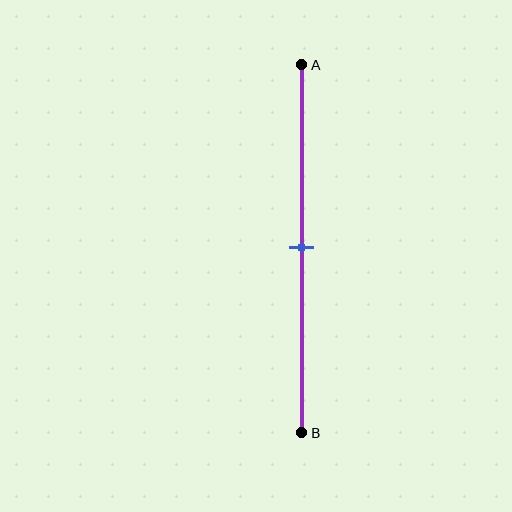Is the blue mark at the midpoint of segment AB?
Yes, the mark is approximately at the midpoint.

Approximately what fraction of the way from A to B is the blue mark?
The blue mark is approximately 50% of the way from A to B.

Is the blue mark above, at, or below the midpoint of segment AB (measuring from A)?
The blue mark is approximately at the midpoint of segment AB.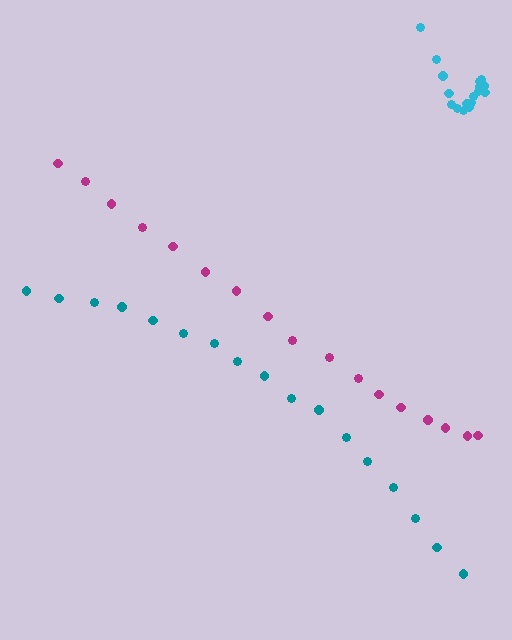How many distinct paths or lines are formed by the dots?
There are 3 distinct paths.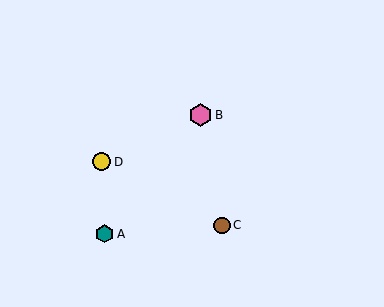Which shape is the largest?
The pink hexagon (labeled B) is the largest.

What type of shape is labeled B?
Shape B is a pink hexagon.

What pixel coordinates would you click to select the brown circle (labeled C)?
Click at (222, 225) to select the brown circle C.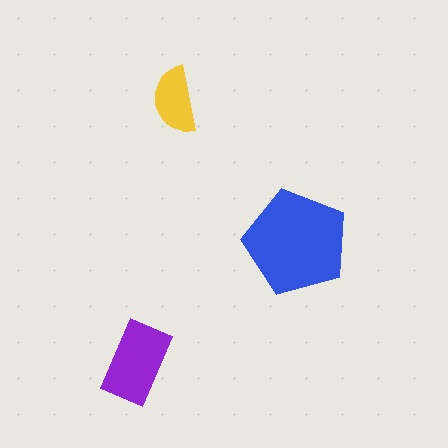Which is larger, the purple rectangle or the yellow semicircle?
The purple rectangle.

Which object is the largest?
The blue pentagon.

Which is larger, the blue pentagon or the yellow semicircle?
The blue pentagon.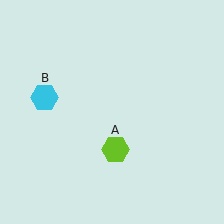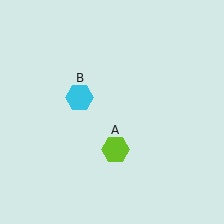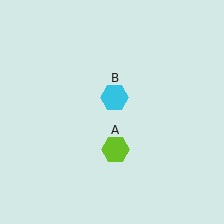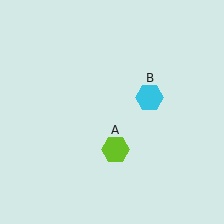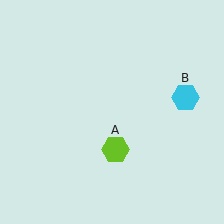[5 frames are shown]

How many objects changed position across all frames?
1 object changed position: cyan hexagon (object B).